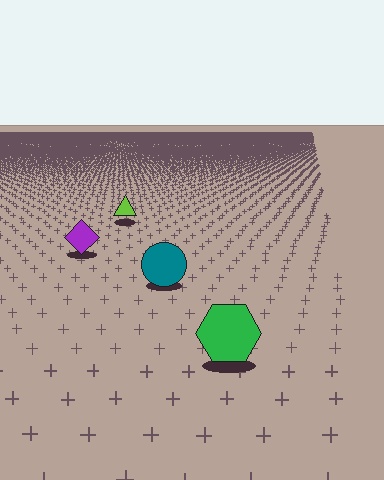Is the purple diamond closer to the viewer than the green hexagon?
No. The green hexagon is closer — you can tell from the texture gradient: the ground texture is coarser near it.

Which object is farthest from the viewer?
The lime triangle is farthest from the viewer. It appears smaller and the ground texture around it is denser.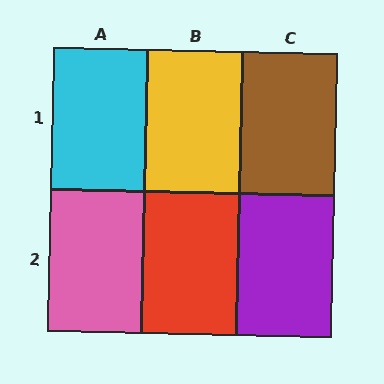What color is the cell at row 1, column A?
Cyan.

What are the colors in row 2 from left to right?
Pink, red, purple.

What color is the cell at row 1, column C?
Brown.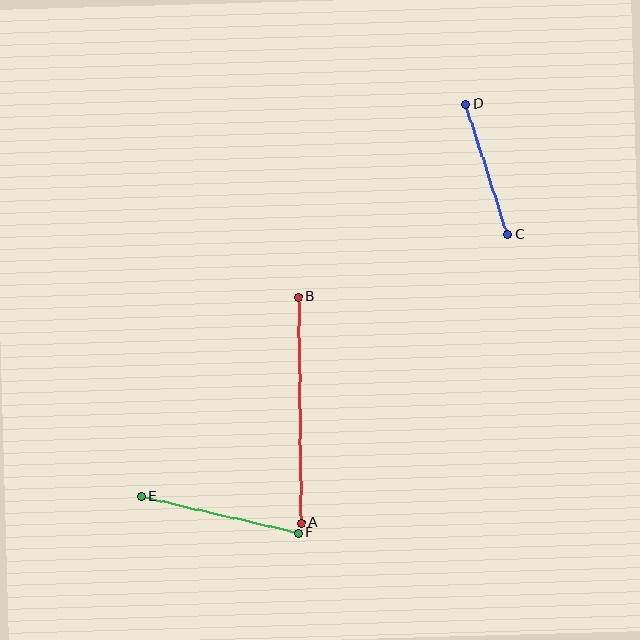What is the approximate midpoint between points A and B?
The midpoint is at approximately (300, 410) pixels.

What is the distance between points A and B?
The distance is approximately 226 pixels.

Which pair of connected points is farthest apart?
Points A and B are farthest apart.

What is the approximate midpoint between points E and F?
The midpoint is at approximately (220, 515) pixels.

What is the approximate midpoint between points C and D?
The midpoint is at approximately (487, 169) pixels.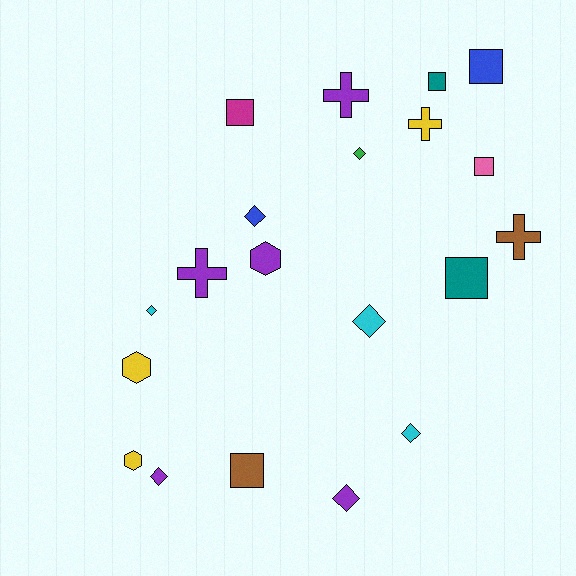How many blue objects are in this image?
There are 2 blue objects.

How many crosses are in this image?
There are 4 crosses.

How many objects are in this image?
There are 20 objects.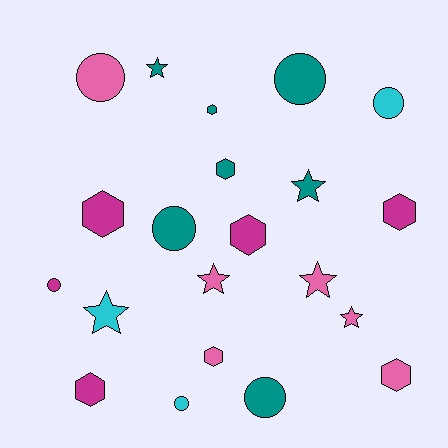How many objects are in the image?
There are 21 objects.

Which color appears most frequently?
Teal, with 7 objects.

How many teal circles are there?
There are 3 teal circles.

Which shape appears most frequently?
Hexagon, with 8 objects.